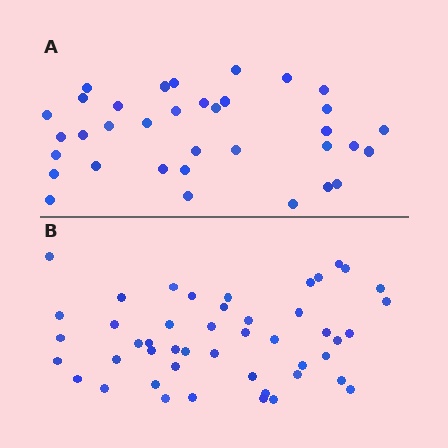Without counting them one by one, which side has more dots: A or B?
Region B (the bottom region) has more dots.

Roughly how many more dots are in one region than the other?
Region B has roughly 12 or so more dots than region A.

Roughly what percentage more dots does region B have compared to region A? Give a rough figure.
About 35% more.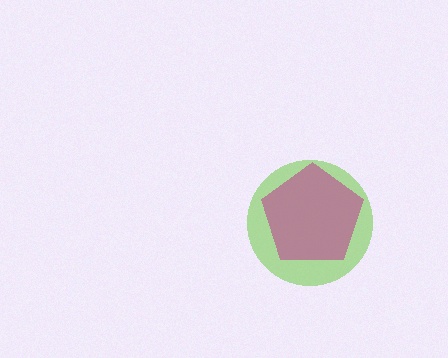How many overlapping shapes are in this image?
There are 2 overlapping shapes in the image.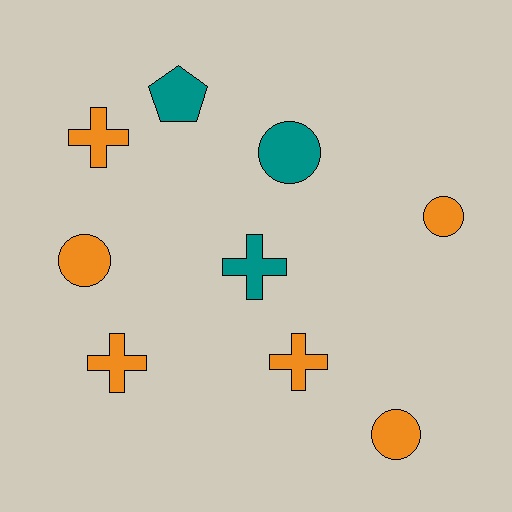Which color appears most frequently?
Orange, with 6 objects.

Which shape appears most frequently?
Cross, with 4 objects.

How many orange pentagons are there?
There are no orange pentagons.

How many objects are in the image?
There are 9 objects.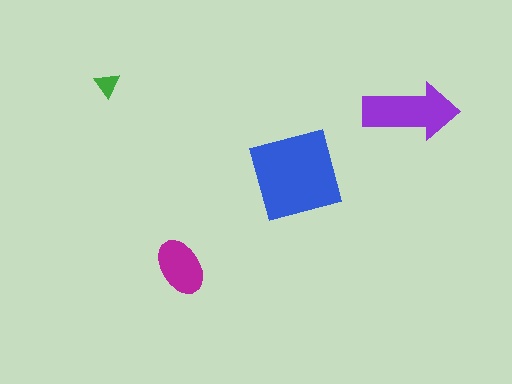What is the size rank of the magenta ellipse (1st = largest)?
3rd.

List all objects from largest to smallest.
The blue square, the purple arrow, the magenta ellipse, the green triangle.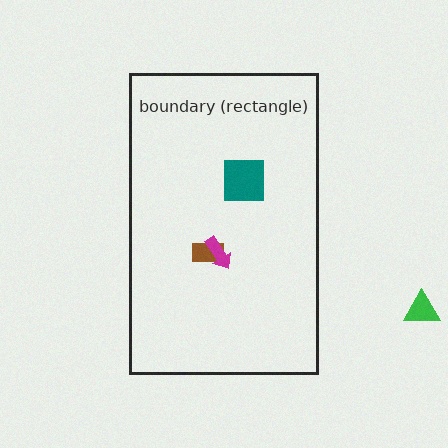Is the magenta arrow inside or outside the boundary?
Inside.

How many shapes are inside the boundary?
3 inside, 1 outside.